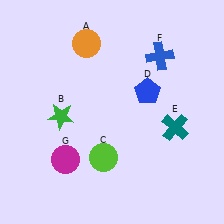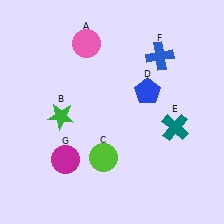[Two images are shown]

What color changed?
The circle (A) changed from orange in Image 1 to pink in Image 2.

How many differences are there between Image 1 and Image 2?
There is 1 difference between the two images.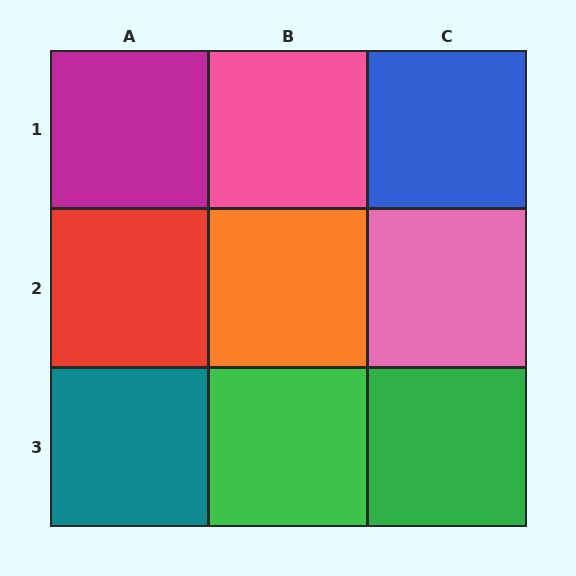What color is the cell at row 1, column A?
Magenta.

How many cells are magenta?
1 cell is magenta.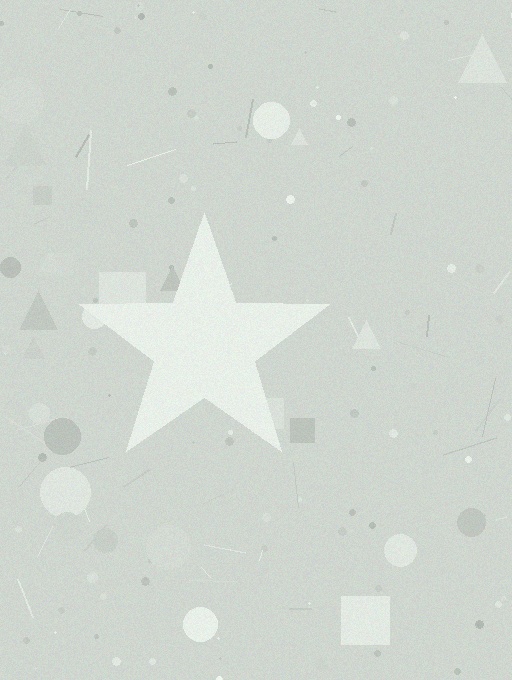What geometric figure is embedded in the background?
A star is embedded in the background.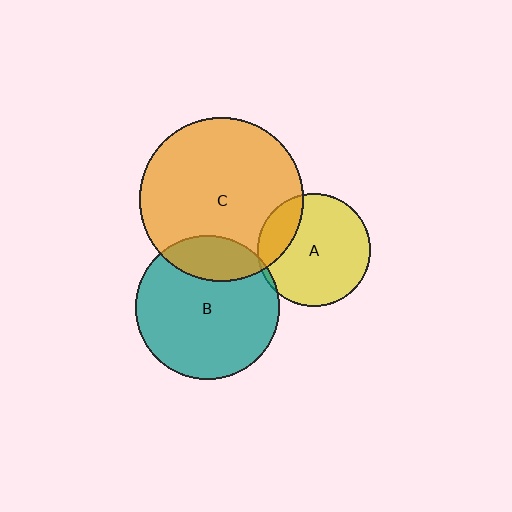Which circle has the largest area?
Circle C (orange).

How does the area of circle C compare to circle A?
Approximately 2.1 times.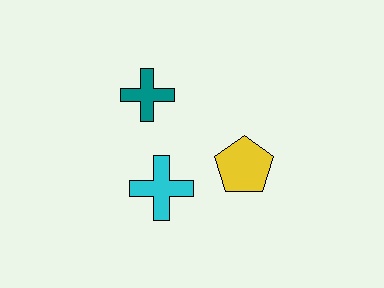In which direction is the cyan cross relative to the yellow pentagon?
The cyan cross is to the left of the yellow pentagon.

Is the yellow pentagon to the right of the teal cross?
Yes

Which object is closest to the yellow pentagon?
The cyan cross is closest to the yellow pentagon.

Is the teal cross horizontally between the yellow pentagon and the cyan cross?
No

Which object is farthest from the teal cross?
The yellow pentagon is farthest from the teal cross.